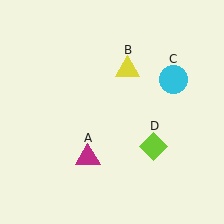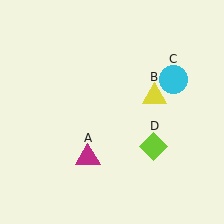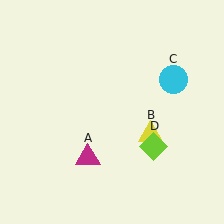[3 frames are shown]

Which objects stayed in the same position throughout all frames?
Magenta triangle (object A) and cyan circle (object C) and lime diamond (object D) remained stationary.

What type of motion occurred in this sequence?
The yellow triangle (object B) rotated clockwise around the center of the scene.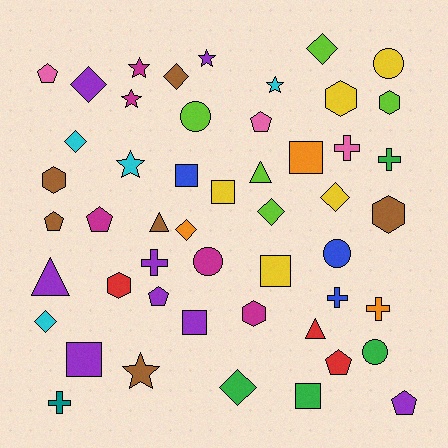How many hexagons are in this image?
There are 6 hexagons.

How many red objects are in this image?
There are 3 red objects.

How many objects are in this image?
There are 50 objects.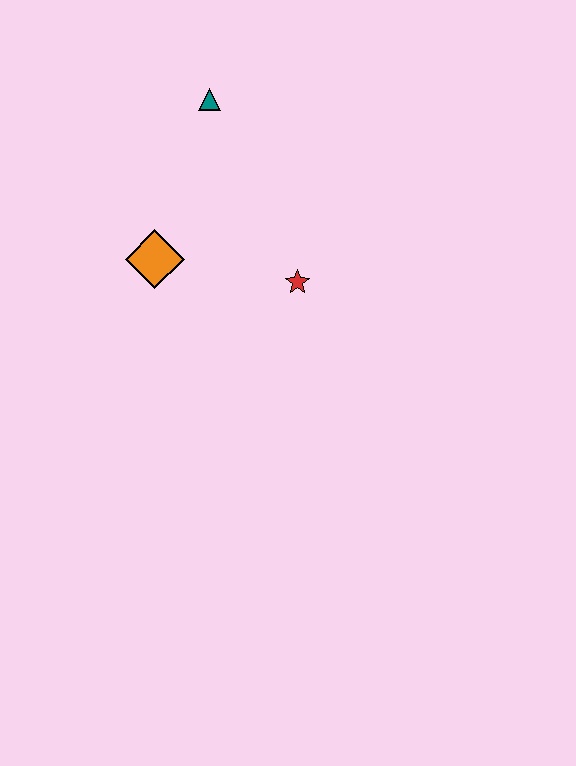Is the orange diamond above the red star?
Yes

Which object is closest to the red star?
The orange diamond is closest to the red star.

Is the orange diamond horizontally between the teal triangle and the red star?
No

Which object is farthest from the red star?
The teal triangle is farthest from the red star.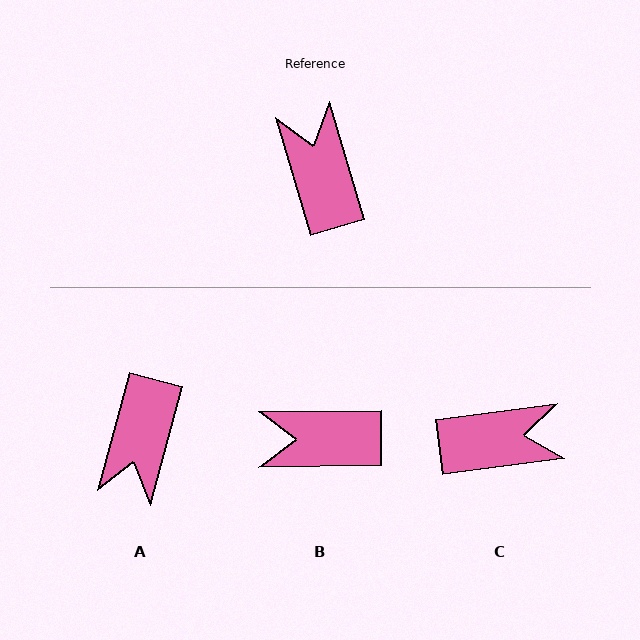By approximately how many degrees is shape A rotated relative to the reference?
Approximately 148 degrees counter-clockwise.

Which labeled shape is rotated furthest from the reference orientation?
A, about 148 degrees away.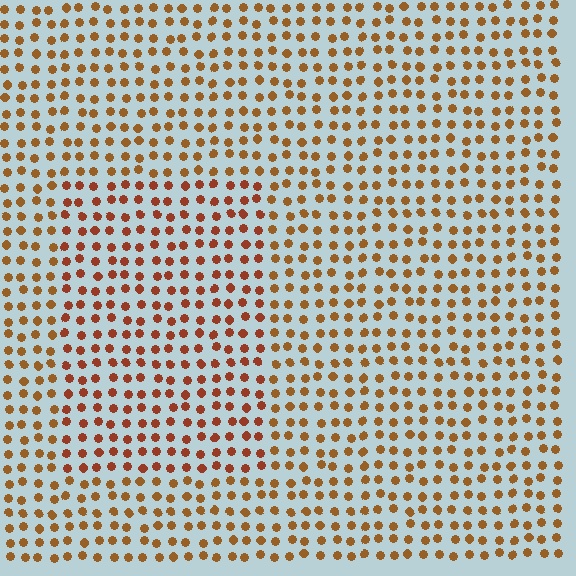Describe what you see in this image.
The image is filled with small brown elements in a uniform arrangement. A rectangle-shaped region is visible where the elements are tinted to a slightly different hue, forming a subtle color boundary.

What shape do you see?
I see a rectangle.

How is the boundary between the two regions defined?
The boundary is defined purely by a slight shift in hue (about 20 degrees). Spacing, size, and orientation are identical on both sides.